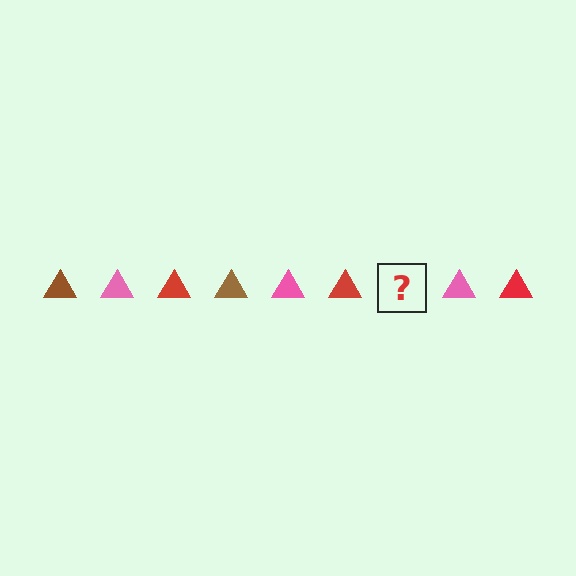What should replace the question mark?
The question mark should be replaced with a brown triangle.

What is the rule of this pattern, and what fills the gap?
The rule is that the pattern cycles through brown, pink, red triangles. The gap should be filled with a brown triangle.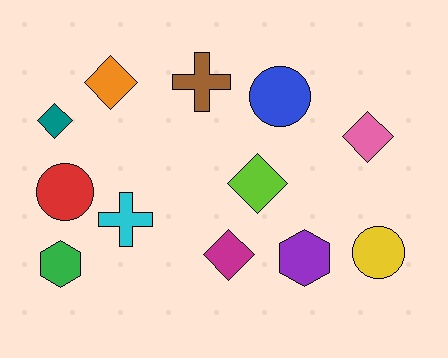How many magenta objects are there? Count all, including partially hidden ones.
There is 1 magenta object.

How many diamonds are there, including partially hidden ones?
There are 5 diamonds.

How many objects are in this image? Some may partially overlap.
There are 12 objects.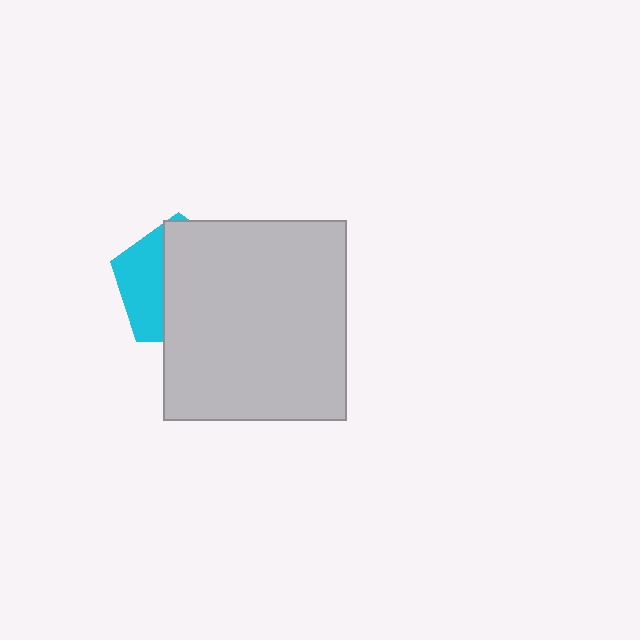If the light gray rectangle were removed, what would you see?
You would see the complete cyan pentagon.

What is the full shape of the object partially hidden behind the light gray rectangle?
The partially hidden object is a cyan pentagon.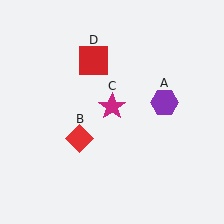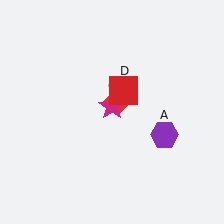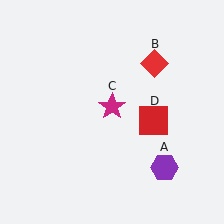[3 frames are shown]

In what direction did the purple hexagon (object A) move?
The purple hexagon (object A) moved down.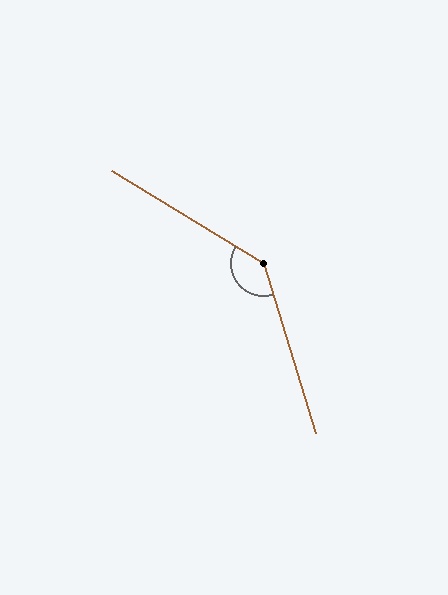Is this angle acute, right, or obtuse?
It is obtuse.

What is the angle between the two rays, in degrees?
Approximately 138 degrees.